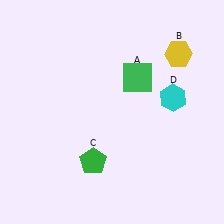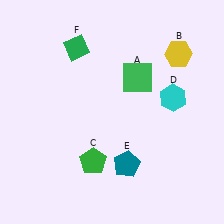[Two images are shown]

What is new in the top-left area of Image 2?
A green diamond (F) was added in the top-left area of Image 2.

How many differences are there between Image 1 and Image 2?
There are 2 differences between the two images.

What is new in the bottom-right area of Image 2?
A teal pentagon (E) was added in the bottom-right area of Image 2.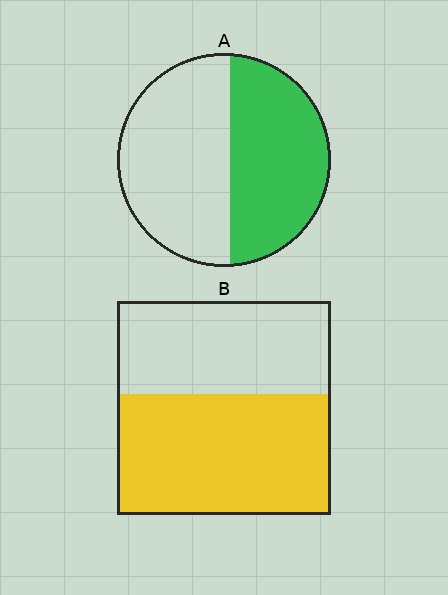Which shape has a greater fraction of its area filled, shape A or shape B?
Shape B.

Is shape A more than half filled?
Roughly half.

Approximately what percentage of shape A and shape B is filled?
A is approximately 45% and B is approximately 55%.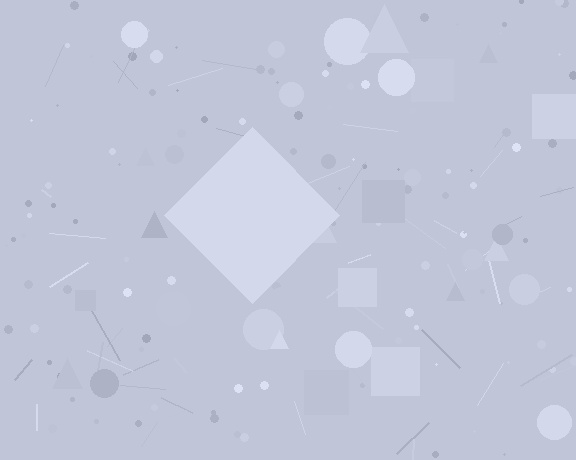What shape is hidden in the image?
A diamond is hidden in the image.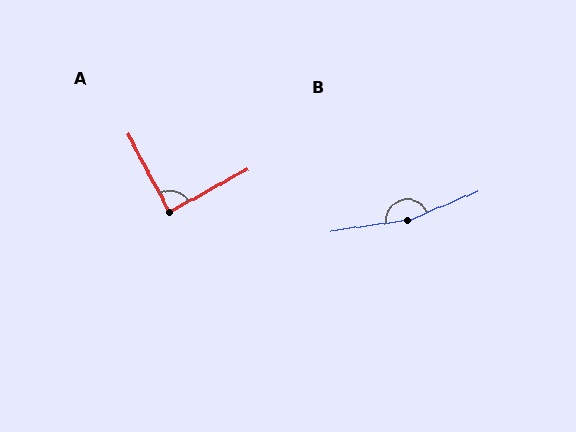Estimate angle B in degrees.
Approximately 165 degrees.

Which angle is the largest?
B, at approximately 165 degrees.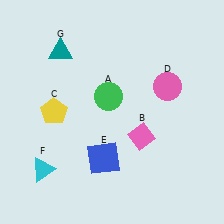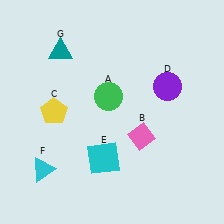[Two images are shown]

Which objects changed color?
D changed from pink to purple. E changed from blue to cyan.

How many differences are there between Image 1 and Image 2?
There are 2 differences between the two images.